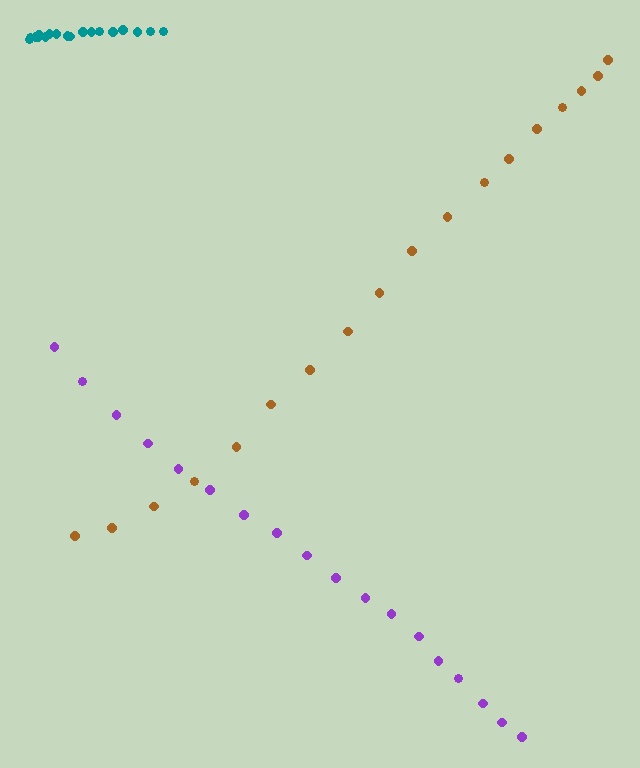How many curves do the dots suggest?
There are 3 distinct paths.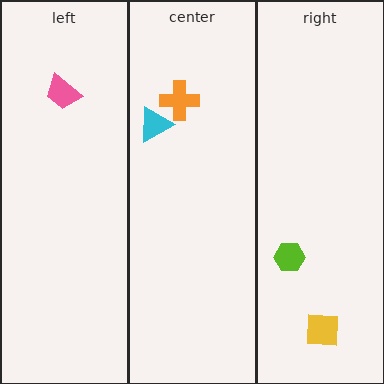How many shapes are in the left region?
1.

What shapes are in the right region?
The lime hexagon, the yellow square.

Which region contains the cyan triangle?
The center region.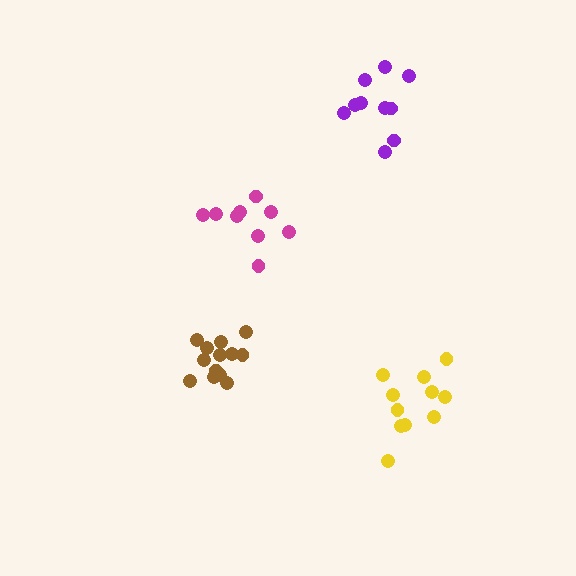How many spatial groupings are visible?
There are 4 spatial groupings.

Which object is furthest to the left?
The brown cluster is leftmost.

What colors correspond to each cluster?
The clusters are colored: yellow, magenta, brown, purple.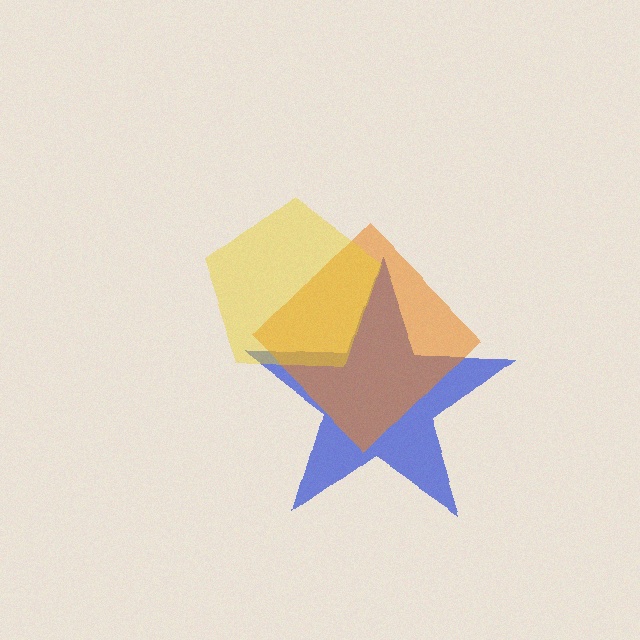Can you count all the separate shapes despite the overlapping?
Yes, there are 3 separate shapes.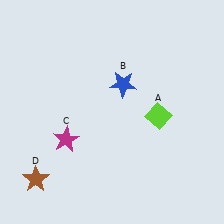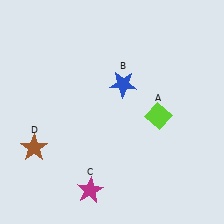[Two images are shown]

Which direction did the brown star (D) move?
The brown star (D) moved up.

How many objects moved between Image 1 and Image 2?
2 objects moved between the two images.